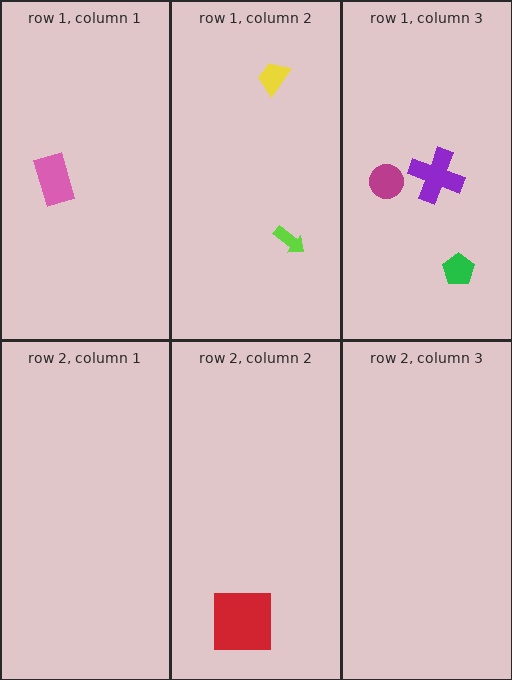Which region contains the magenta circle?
The row 1, column 3 region.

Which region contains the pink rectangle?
The row 1, column 1 region.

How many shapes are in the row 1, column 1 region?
1.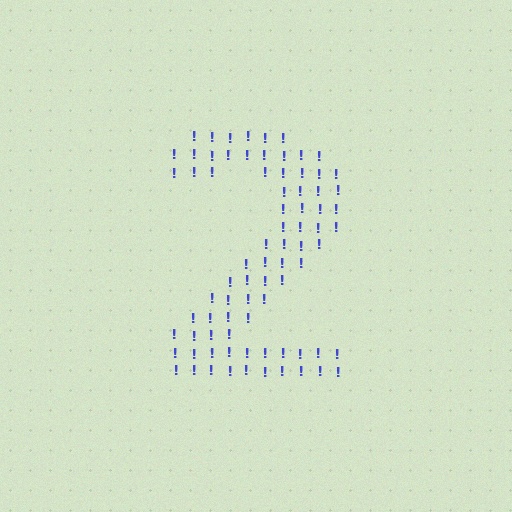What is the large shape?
The large shape is the digit 2.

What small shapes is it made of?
It is made of small exclamation marks.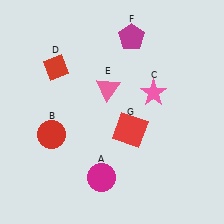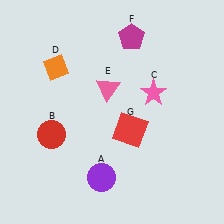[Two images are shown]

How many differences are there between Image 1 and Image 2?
There are 2 differences between the two images.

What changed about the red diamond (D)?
In Image 1, D is red. In Image 2, it changed to orange.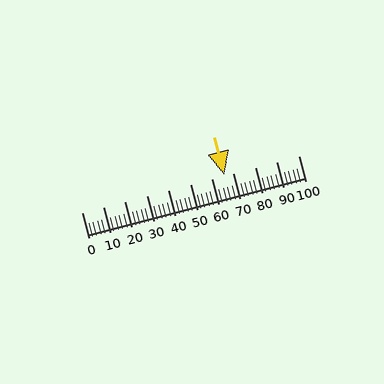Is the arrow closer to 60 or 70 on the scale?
The arrow is closer to 70.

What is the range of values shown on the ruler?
The ruler shows values from 0 to 100.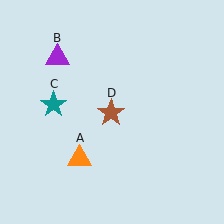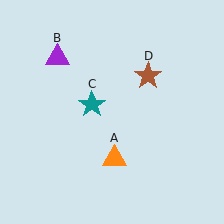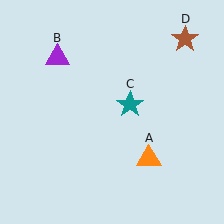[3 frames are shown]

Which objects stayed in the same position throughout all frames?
Purple triangle (object B) remained stationary.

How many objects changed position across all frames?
3 objects changed position: orange triangle (object A), teal star (object C), brown star (object D).